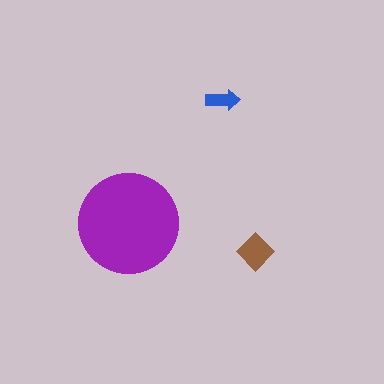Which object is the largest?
The purple circle.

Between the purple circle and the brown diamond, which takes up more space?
The purple circle.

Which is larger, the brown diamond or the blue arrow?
The brown diamond.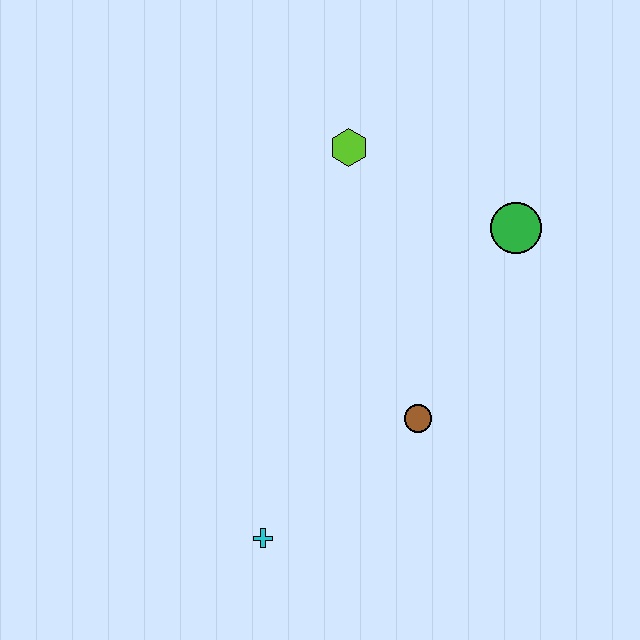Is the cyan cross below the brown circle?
Yes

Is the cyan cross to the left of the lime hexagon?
Yes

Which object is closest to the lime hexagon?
The green circle is closest to the lime hexagon.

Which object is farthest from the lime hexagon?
The cyan cross is farthest from the lime hexagon.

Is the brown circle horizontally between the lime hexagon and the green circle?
Yes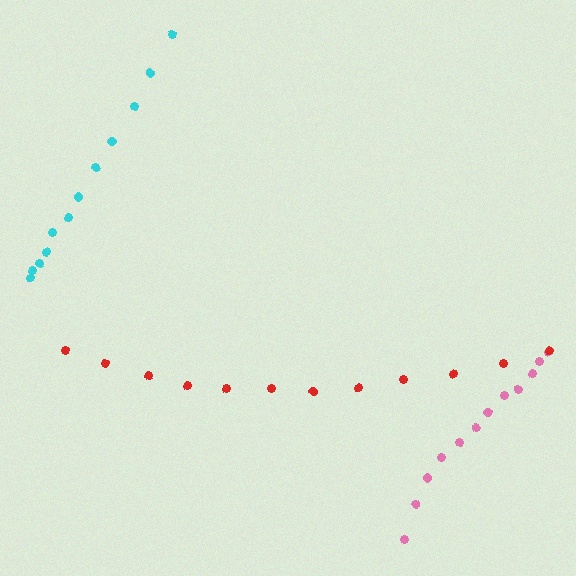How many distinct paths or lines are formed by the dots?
There are 3 distinct paths.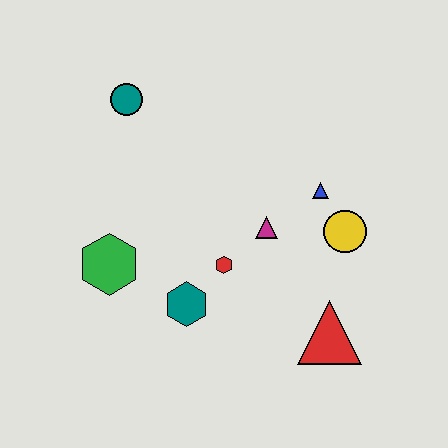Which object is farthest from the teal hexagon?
The teal circle is farthest from the teal hexagon.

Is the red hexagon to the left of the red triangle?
Yes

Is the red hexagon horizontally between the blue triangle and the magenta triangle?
No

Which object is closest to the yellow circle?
The blue triangle is closest to the yellow circle.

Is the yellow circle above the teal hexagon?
Yes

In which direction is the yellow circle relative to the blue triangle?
The yellow circle is below the blue triangle.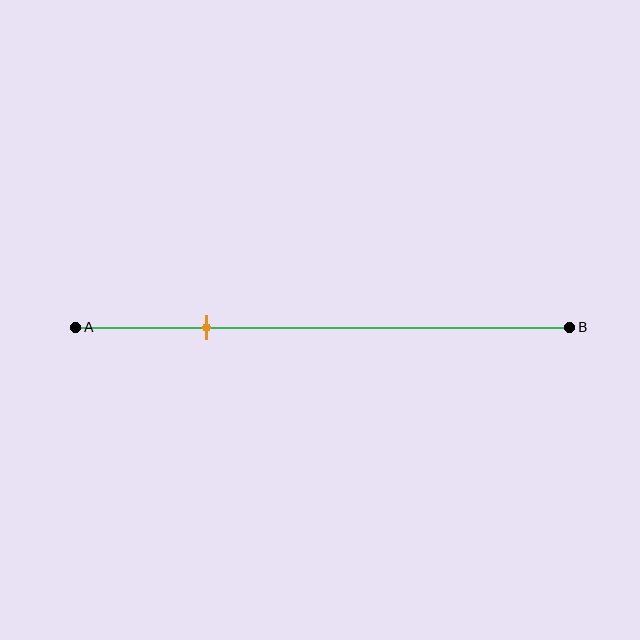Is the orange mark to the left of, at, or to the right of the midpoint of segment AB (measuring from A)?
The orange mark is to the left of the midpoint of segment AB.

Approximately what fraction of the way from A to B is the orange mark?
The orange mark is approximately 25% of the way from A to B.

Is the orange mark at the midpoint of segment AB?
No, the mark is at about 25% from A, not at the 50% midpoint.